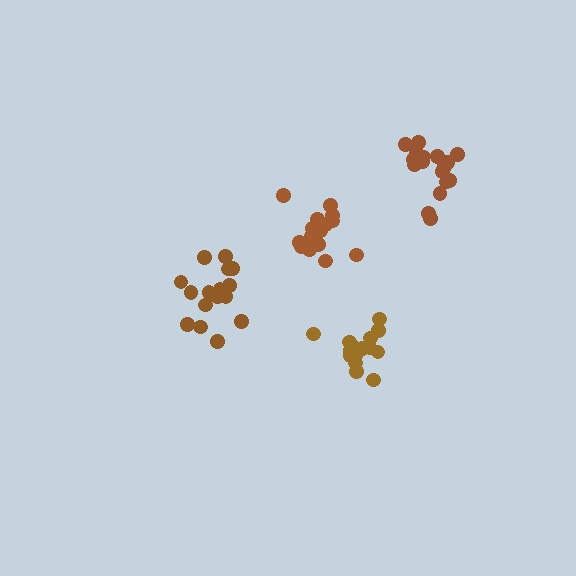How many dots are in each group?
Group 1: 16 dots, Group 2: 18 dots, Group 3: 16 dots, Group 4: 16 dots (66 total).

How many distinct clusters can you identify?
There are 4 distinct clusters.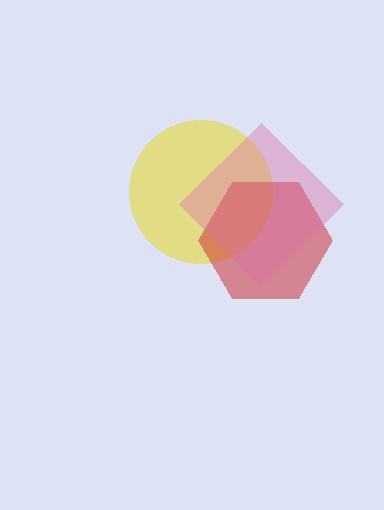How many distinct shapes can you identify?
There are 3 distinct shapes: a yellow circle, a red hexagon, a pink diamond.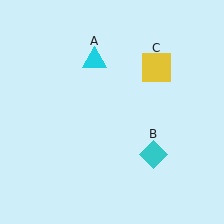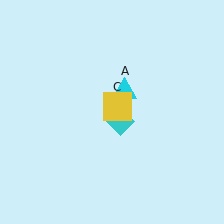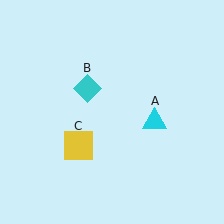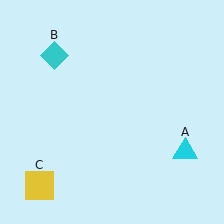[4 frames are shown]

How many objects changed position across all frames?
3 objects changed position: cyan triangle (object A), cyan diamond (object B), yellow square (object C).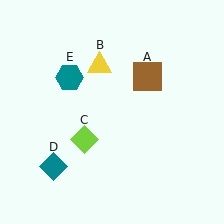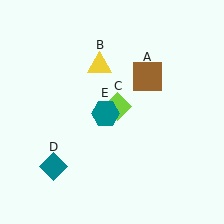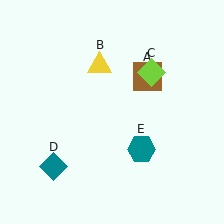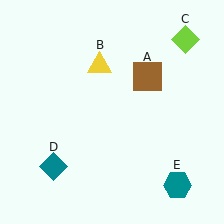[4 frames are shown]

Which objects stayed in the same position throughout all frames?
Brown square (object A) and yellow triangle (object B) and teal diamond (object D) remained stationary.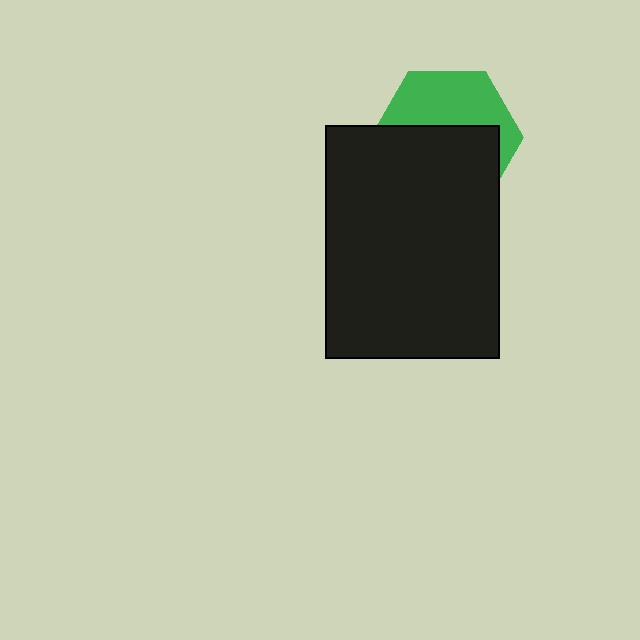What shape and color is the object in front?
The object in front is a black rectangle.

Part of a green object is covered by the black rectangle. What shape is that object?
It is a hexagon.